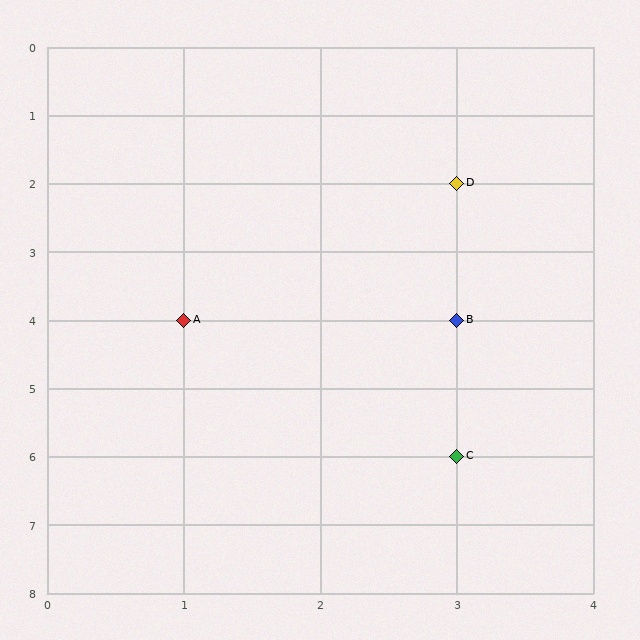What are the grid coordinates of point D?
Point D is at grid coordinates (3, 2).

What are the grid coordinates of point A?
Point A is at grid coordinates (1, 4).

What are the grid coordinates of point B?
Point B is at grid coordinates (3, 4).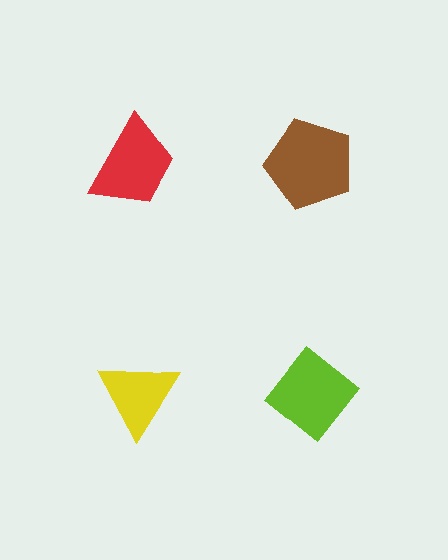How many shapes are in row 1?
2 shapes.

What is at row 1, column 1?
A red trapezoid.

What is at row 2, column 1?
A yellow triangle.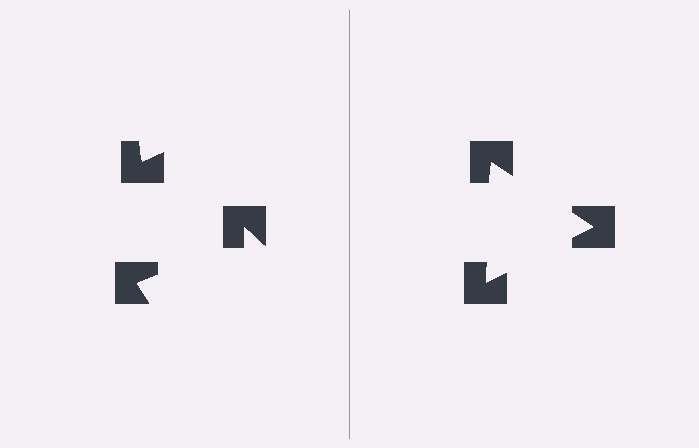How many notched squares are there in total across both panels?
6 — 3 on each side.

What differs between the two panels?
The notched squares are positioned identically on both sides; only the wedge orientations differ. On the right they align to a triangle; on the left they are misaligned.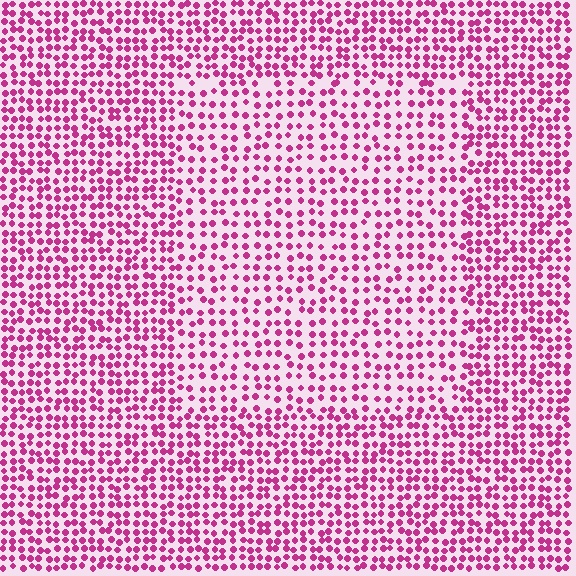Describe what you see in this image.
The image contains small magenta elements arranged at two different densities. A rectangle-shaped region is visible where the elements are less densely packed than the surrounding area.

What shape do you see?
I see a rectangle.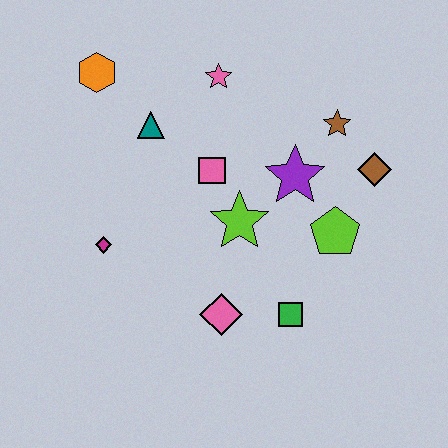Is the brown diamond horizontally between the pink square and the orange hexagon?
No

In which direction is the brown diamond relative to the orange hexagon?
The brown diamond is to the right of the orange hexagon.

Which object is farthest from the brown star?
The magenta diamond is farthest from the brown star.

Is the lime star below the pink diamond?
No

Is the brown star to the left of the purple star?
No